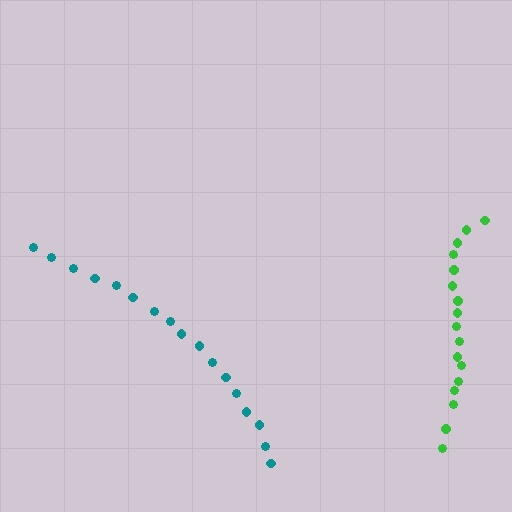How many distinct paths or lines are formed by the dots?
There are 2 distinct paths.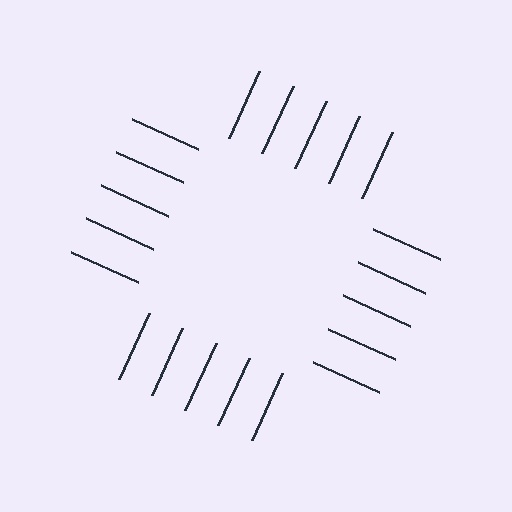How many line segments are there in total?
20 — 5 along each of the 4 edges.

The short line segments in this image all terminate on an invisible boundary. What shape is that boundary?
An illusory square — the line segments terminate on its edges but no continuous stroke is drawn.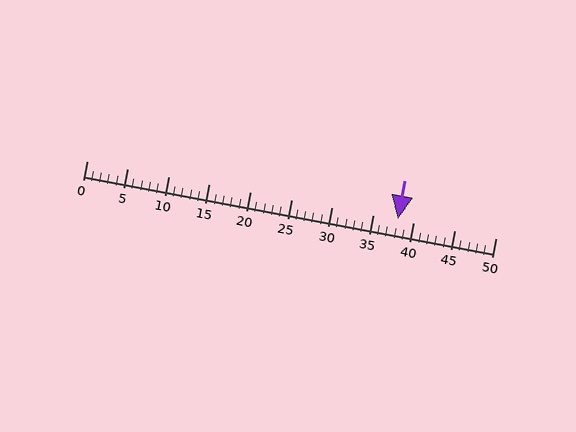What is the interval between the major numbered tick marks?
The major tick marks are spaced 5 units apart.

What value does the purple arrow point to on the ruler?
The purple arrow points to approximately 38.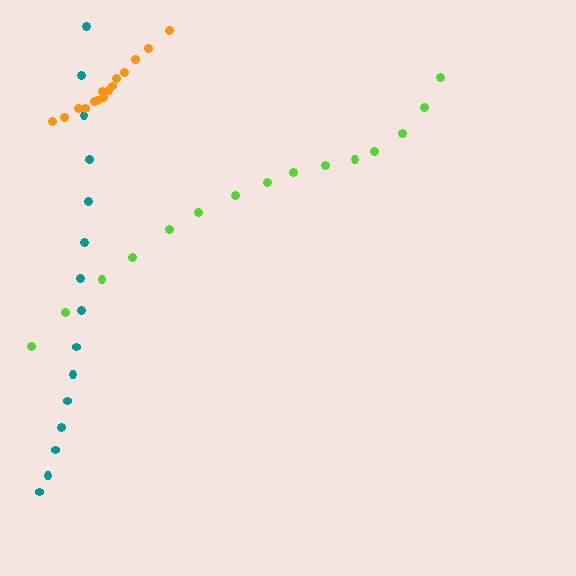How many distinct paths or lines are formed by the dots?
There are 3 distinct paths.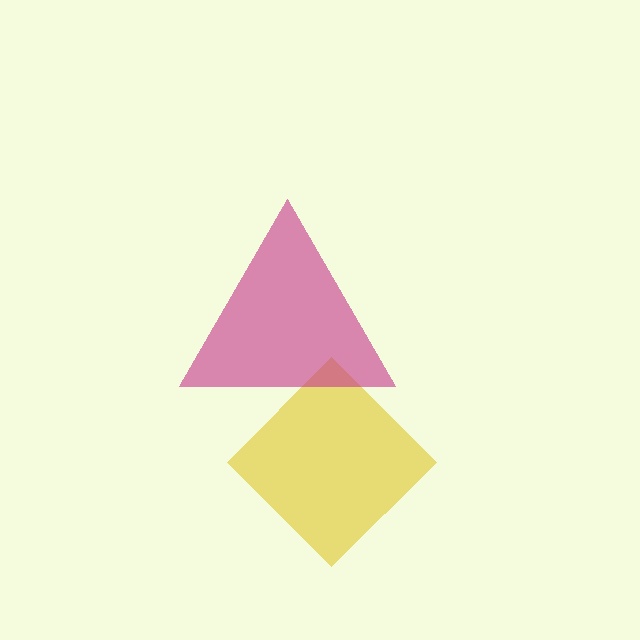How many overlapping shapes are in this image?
There are 2 overlapping shapes in the image.